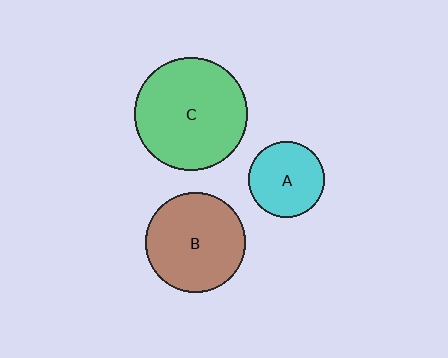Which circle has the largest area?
Circle C (green).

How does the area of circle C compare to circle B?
Approximately 1.3 times.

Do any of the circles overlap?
No, none of the circles overlap.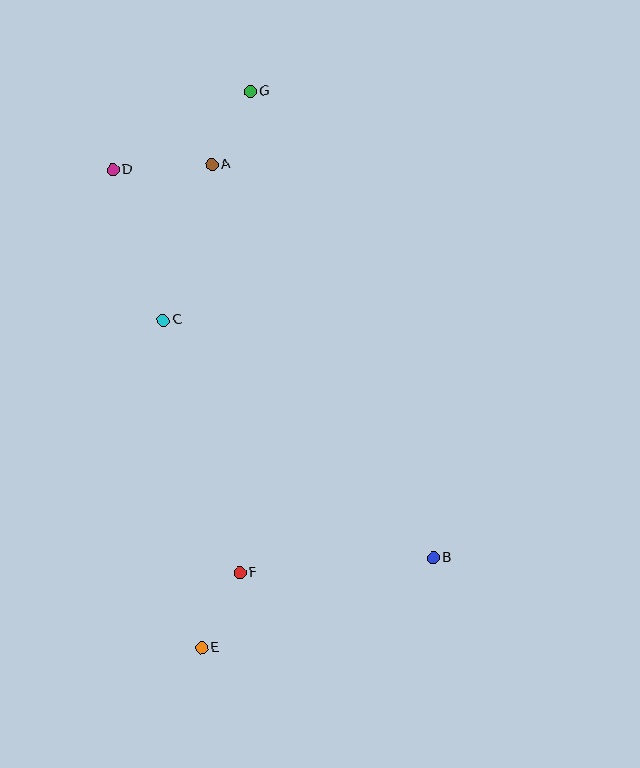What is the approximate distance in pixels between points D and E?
The distance between D and E is approximately 486 pixels.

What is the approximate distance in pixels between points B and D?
The distance between B and D is approximately 503 pixels.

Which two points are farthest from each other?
Points E and G are farthest from each other.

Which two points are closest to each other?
Points A and G are closest to each other.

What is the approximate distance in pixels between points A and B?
The distance between A and B is approximately 451 pixels.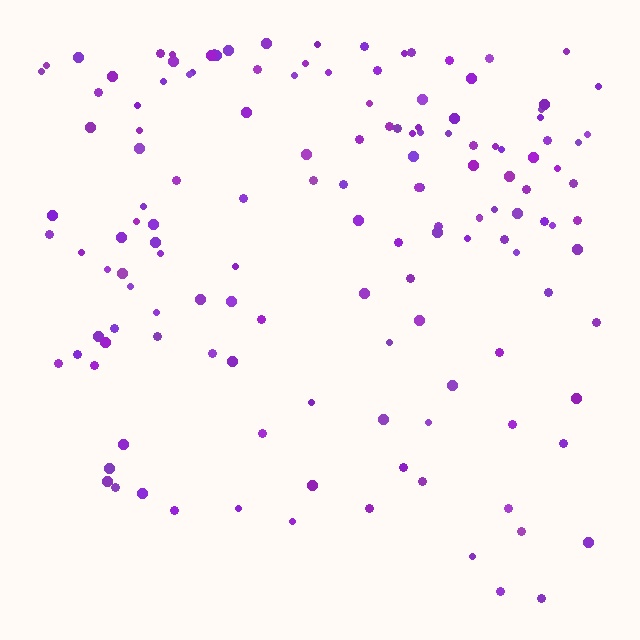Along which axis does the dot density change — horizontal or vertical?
Vertical.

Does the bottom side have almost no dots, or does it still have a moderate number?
Still a moderate number, just noticeably fewer than the top.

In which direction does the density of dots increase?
From bottom to top, with the top side densest.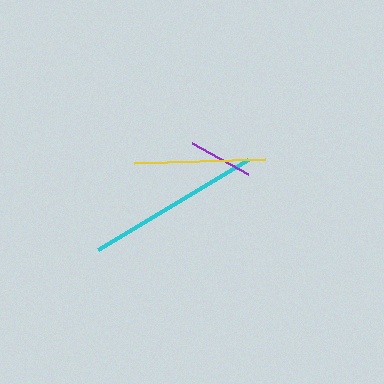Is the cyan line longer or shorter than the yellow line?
The cyan line is longer than the yellow line.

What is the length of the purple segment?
The purple segment is approximately 64 pixels long.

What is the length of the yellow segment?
The yellow segment is approximately 130 pixels long.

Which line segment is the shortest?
The purple line is the shortest at approximately 64 pixels.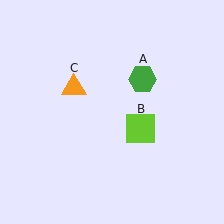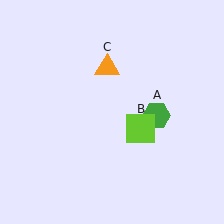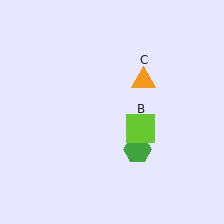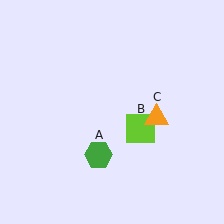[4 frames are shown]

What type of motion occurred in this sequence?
The green hexagon (object A), orange triangle (object C) rotated clockwise around the center of the scene.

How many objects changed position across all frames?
2 objects changed position: green hexagon (object A), orange triangle (object C).